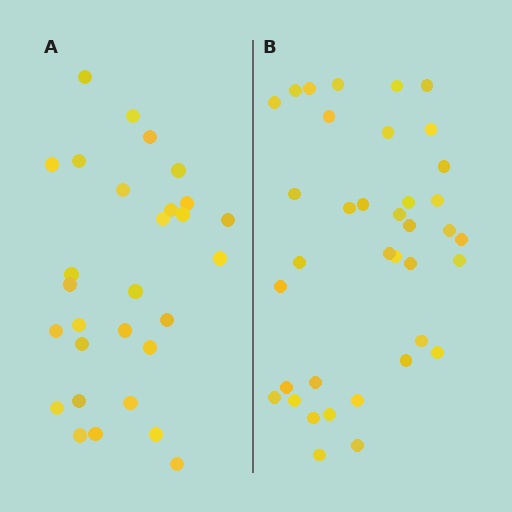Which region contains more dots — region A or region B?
Region B (the right region) has more dots.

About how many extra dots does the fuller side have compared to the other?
Region B has roughly 8 or so more dots than region A.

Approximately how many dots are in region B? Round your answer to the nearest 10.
About 40 dots. (The exact count is 37, which rounds to 40.)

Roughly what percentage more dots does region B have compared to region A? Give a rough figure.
About 30% more.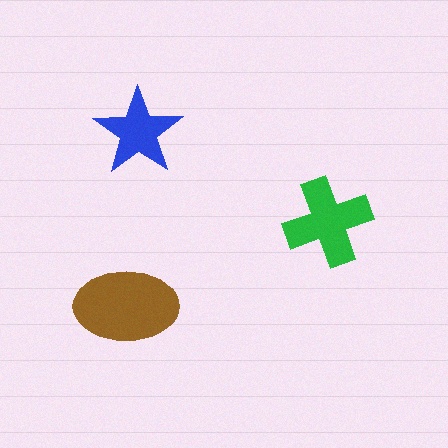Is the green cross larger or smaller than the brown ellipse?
Smaller.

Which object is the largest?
The brown ellipse.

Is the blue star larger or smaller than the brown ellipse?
Smaller.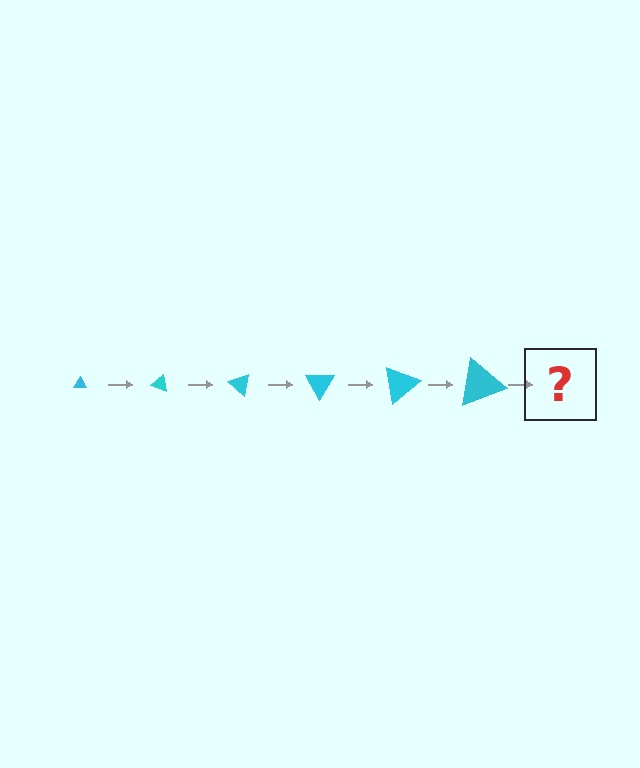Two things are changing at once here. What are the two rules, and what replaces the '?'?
The two rules are that the triangle grows larger each step and it rotates 20 degrees each step. The '?' should be a triangle, larger than the previous one and rotated 120 degrees from the start.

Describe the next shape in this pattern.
It should be a triangle, larger than the previous one and rotated 120 degrees from the start.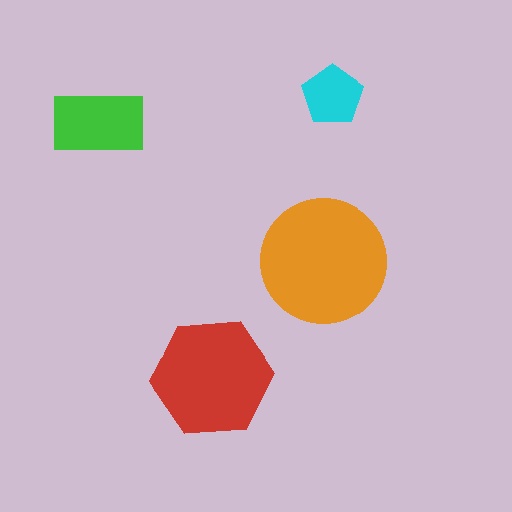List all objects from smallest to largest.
The cyan pentagon, the green rectangle, the red hexagon, the orange circle.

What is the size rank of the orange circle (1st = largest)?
1st.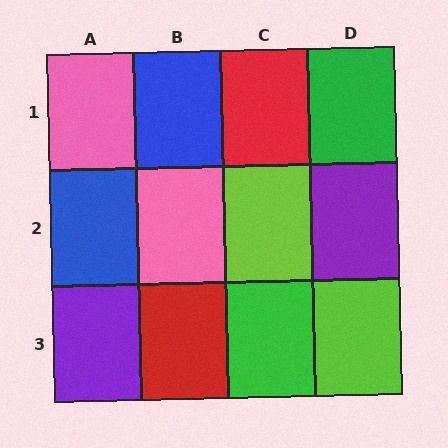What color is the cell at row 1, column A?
Pink.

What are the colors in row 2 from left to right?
Blue, pink, lime, purple.